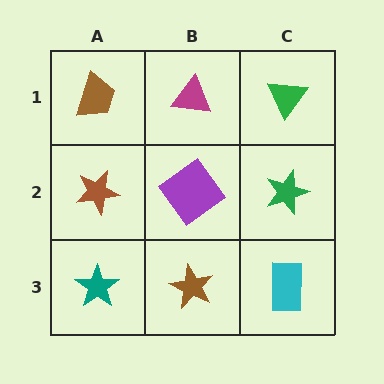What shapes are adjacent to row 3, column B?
A purple diamond (row 2, column B), a teal star (row 3, column A), a cyan rectangle (row 3, column C).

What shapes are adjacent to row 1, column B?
A purple diamond (row 2, column B), a brown trapezoid (row 1, column A), a green triangle (row 1, column C).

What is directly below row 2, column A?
A teal star.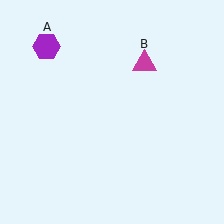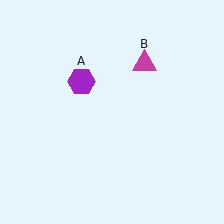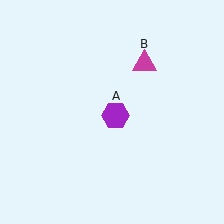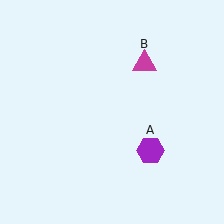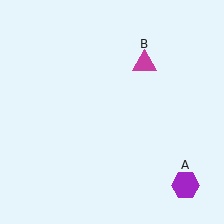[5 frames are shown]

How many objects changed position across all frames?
1 object changed position: purple hexagon (object A).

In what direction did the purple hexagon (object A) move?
The purple hexagon (object A) moved down and to the right.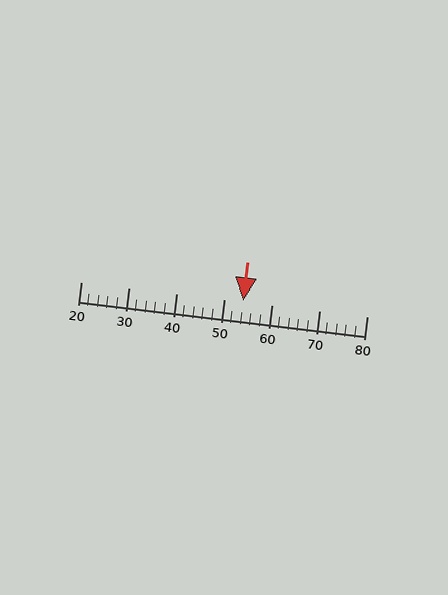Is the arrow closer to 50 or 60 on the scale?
The arrow is closer to 50.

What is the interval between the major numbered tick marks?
The major tick marks are spaced 10 units apart.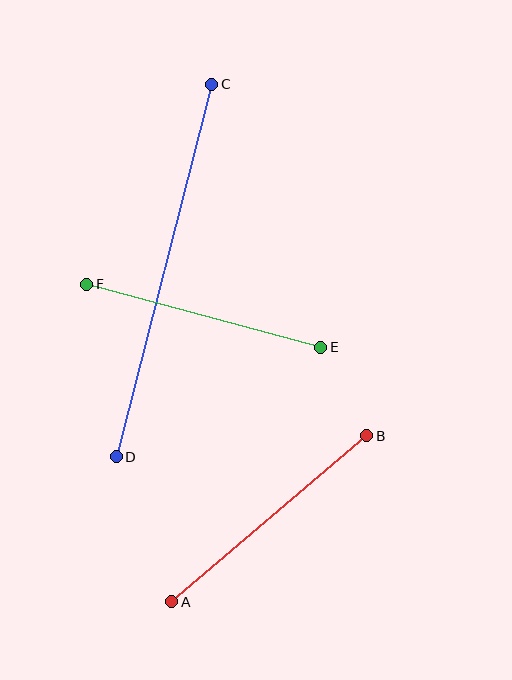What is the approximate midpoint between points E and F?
The midpoint is at approximately (204, 316) pixels.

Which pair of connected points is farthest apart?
Points C and D are farthest apart.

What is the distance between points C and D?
The distance is approximately 385 pixels.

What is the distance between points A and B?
The distance is approximately 256 pixels.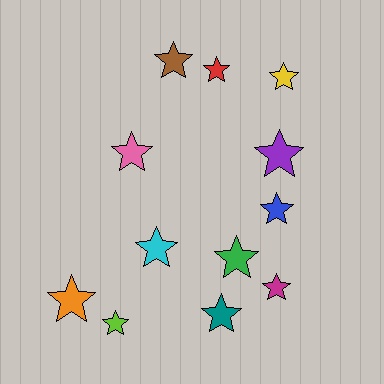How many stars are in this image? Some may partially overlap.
There are 12 stars.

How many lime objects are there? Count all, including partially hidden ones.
There is 1 lime object.